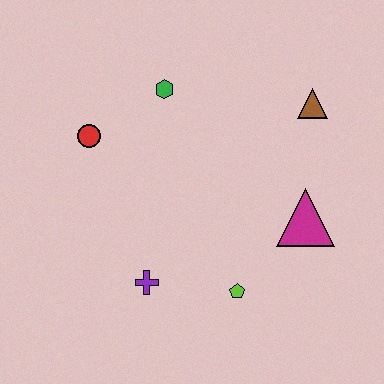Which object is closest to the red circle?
The green hexagon is closest to the red circle.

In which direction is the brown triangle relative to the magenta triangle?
The brown triangle is above the magenta triangle.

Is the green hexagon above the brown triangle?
Yes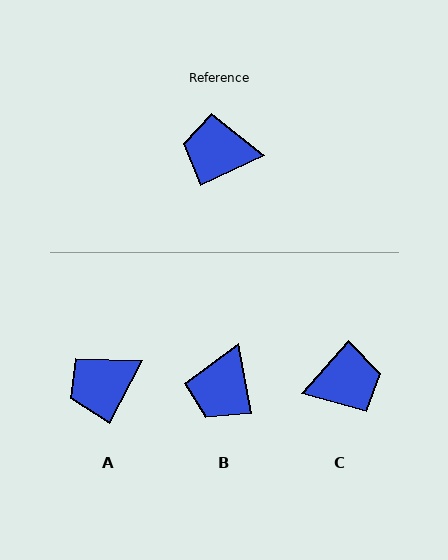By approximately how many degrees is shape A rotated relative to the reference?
Approximately 37 degrees counter-clockwise.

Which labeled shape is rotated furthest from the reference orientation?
C, about 157 degrees away.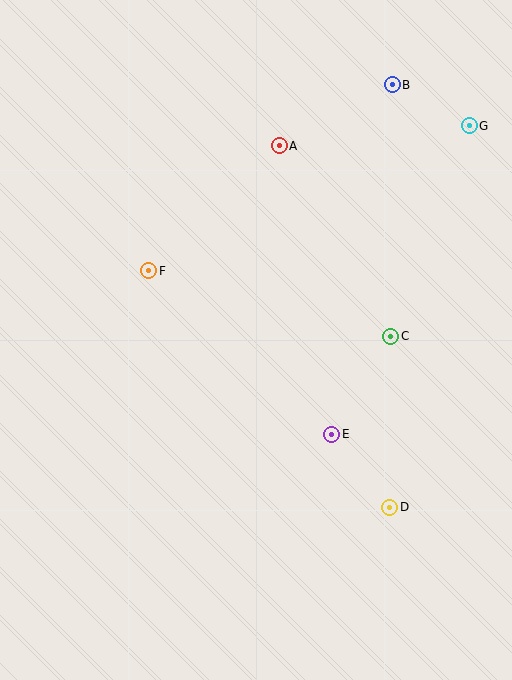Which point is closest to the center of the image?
Point E at (332, 434) is closest to the center.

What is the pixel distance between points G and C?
The distance between G and C is 225 pixels.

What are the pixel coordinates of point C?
Point C is at (391, 336).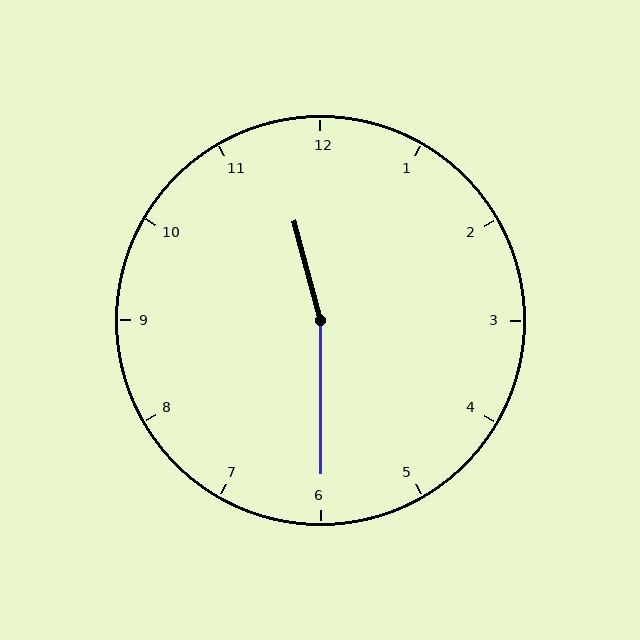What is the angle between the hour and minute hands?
Approximately 165 degrees.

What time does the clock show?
11:30.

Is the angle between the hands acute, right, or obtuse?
It is obtuse.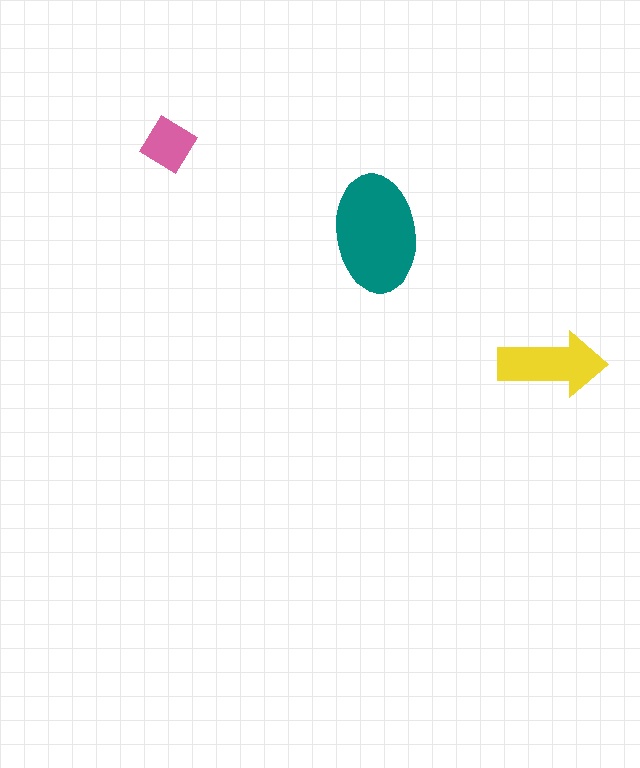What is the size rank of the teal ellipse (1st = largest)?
1st.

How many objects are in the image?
There are 3 objects in the image.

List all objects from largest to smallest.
The teal ellipse, the yellow arrow, the pink diamond.